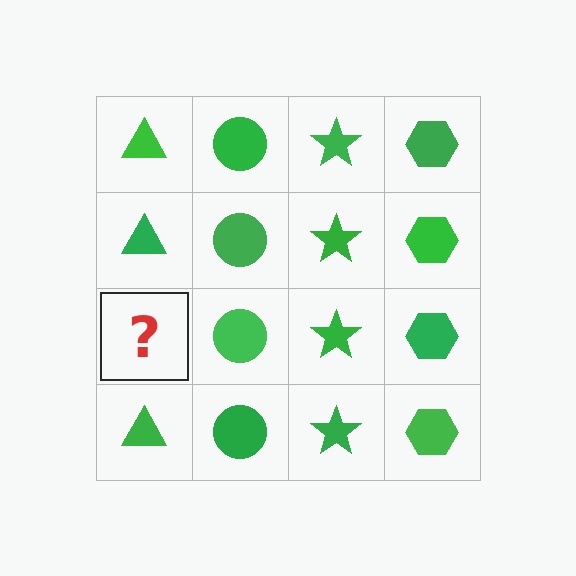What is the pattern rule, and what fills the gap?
The rule is that each column has a consistent shape. The gap should be filled with a green triangle.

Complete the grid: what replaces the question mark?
The question mark should be replaced with a green triangle.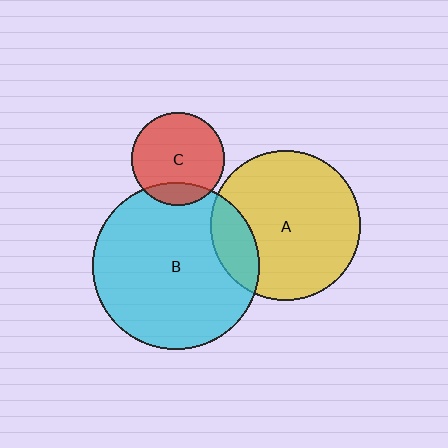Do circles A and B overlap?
Yes.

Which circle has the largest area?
Circle B (cyan).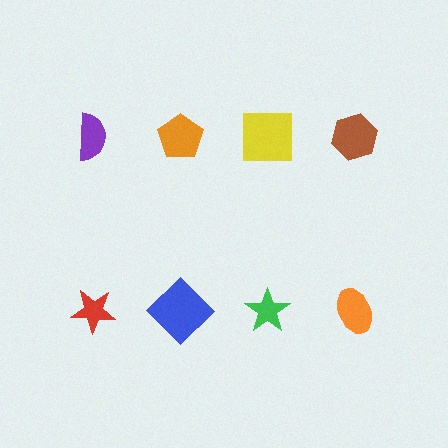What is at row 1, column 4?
A brown hexagon.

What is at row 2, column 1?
A red star.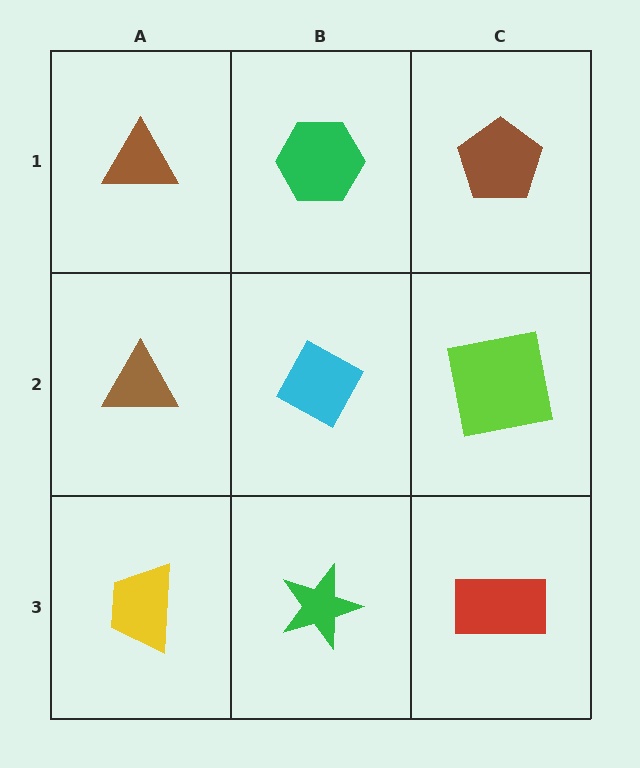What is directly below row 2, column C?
A red rectangle.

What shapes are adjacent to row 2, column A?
A brown triangle (row 1, column A), a yellow trapezoid (row 3, column A), a cyan diamond (row 2, column B).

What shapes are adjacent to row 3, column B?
A cyan diamond (row 2, column B), a yellow trapezoid (row 3, column A), a red rectangle (row 3, column C).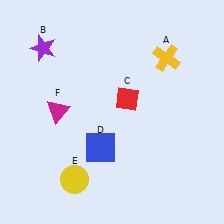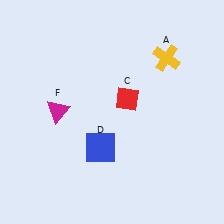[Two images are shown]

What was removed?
The purple star (B), the yellow circle (E) were removed in Image 2.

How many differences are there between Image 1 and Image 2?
There are 2 differences between the two images.